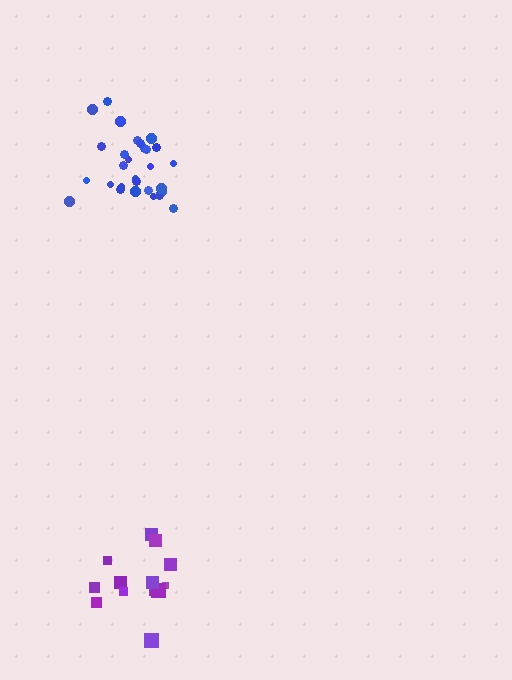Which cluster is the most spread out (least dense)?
Purple.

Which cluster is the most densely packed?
Blue.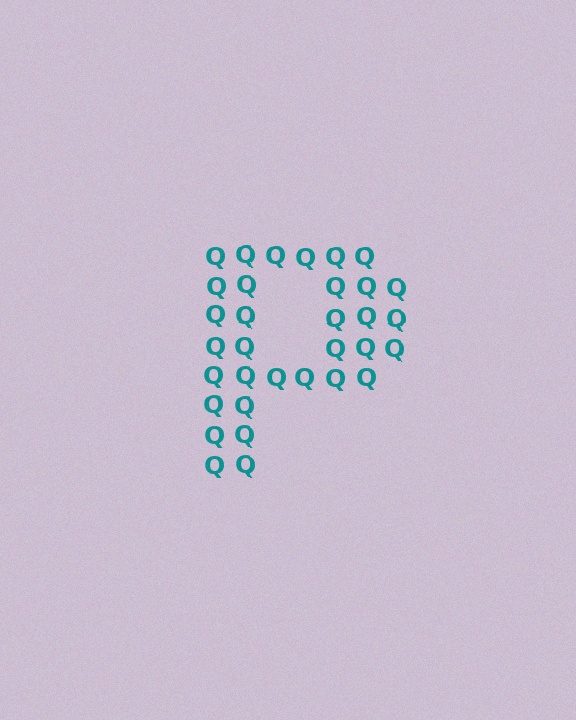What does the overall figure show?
The overall figure shows the letter P.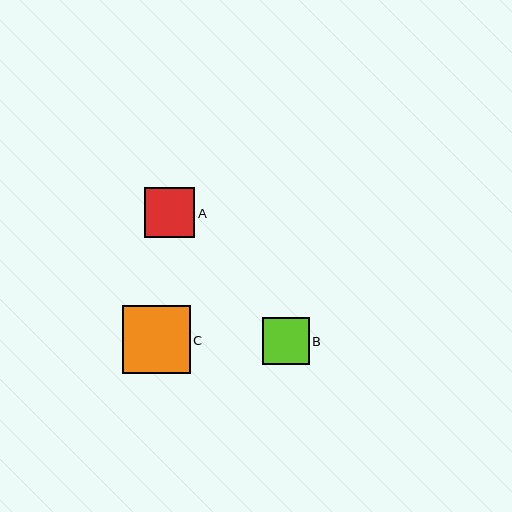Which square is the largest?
Square C is the largest with a size of approximately 68 pixels.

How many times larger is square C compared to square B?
Square C is approximately 1.5 times the size of square B.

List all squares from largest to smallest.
From largest to smallest: C, A, B.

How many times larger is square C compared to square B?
Square C is approximately 1.5 times the size of square B.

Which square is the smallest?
Square B is the smallest with a size of approximately 47 pixels.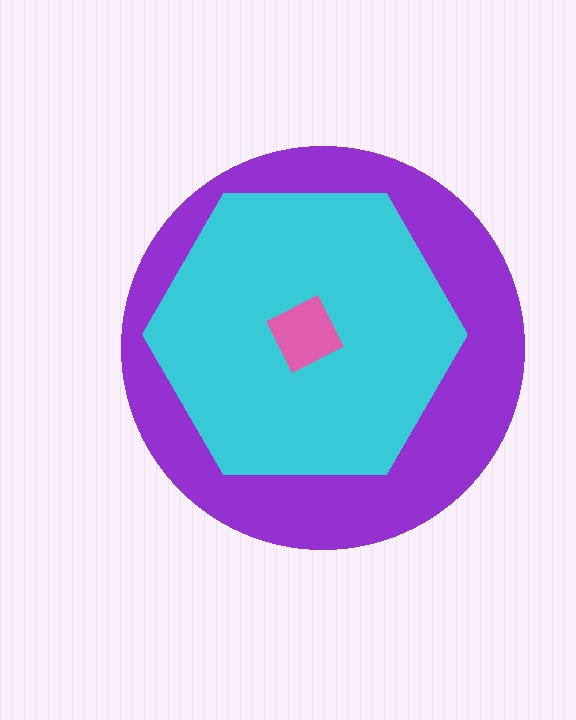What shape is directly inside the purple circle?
The cyan hexagon.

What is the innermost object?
The pink diamond.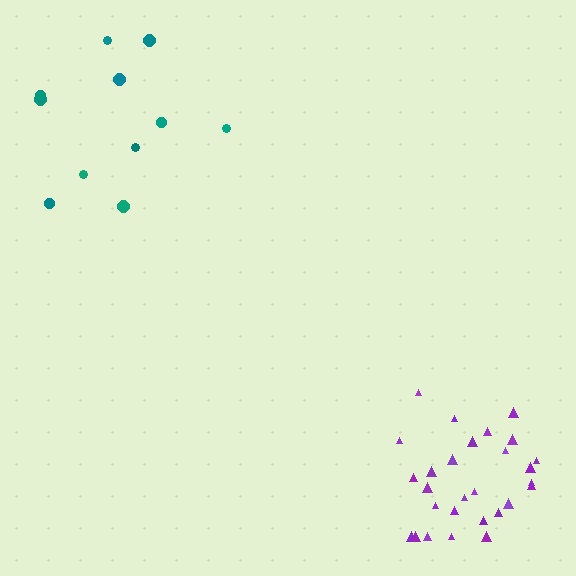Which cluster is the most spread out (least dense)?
Teal.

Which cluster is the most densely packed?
Purple.